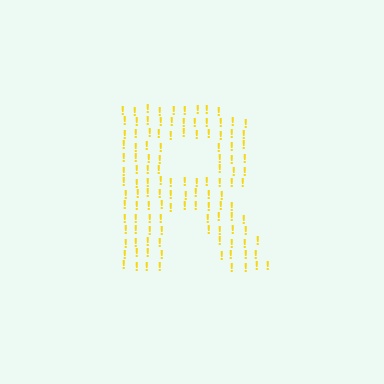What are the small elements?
The small elements are exclamation marks.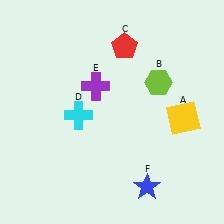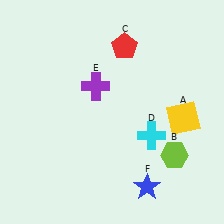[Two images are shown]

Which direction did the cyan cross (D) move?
The cyan cross (D) moved right.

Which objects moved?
The objects that moved are: the lime hexagon (B), the cyan cross (D).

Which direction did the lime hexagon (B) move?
The lime hexagon (B) moved down.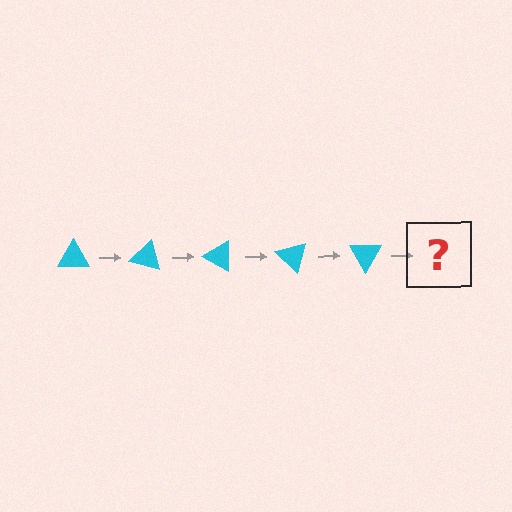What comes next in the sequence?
The next element should be a cyan triangle rotated 75 degrees.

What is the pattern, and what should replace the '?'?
The pattern is that the triangle rotates 15 degrees each step. The '?' should be a cyan triangle rotated 75 degrees.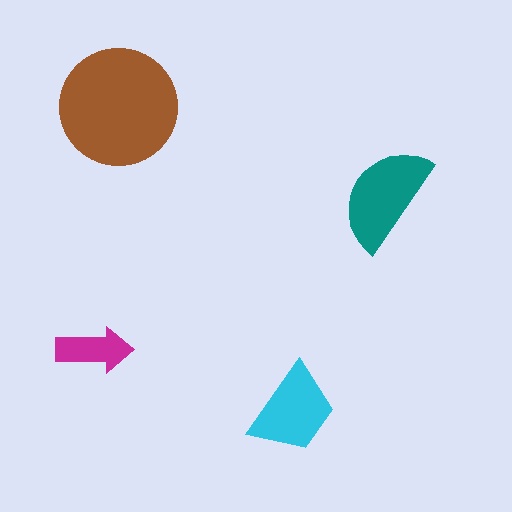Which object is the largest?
The brown circle.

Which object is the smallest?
The magenta arrow.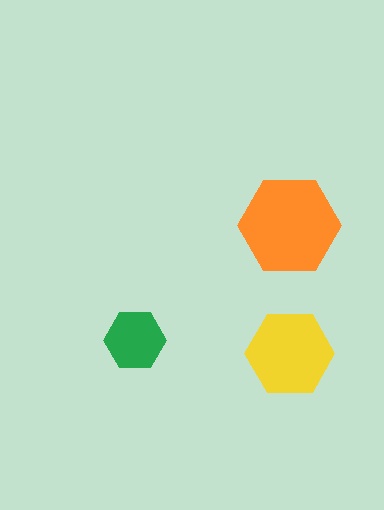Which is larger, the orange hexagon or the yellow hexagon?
The orange one.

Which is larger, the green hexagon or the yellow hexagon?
The yellow one.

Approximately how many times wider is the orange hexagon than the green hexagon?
About 1.5 times wider.